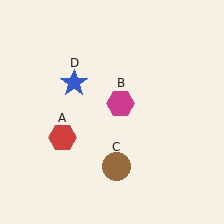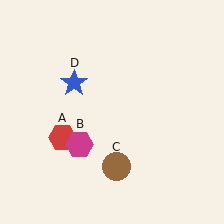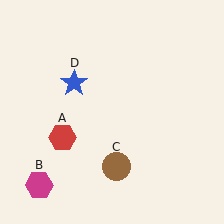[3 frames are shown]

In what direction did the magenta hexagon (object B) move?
The magenta hexagon (object B) moved down and to the left.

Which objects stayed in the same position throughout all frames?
Red hexagon (object A) and brown circle (object C) and blue star (object D) remained stationary.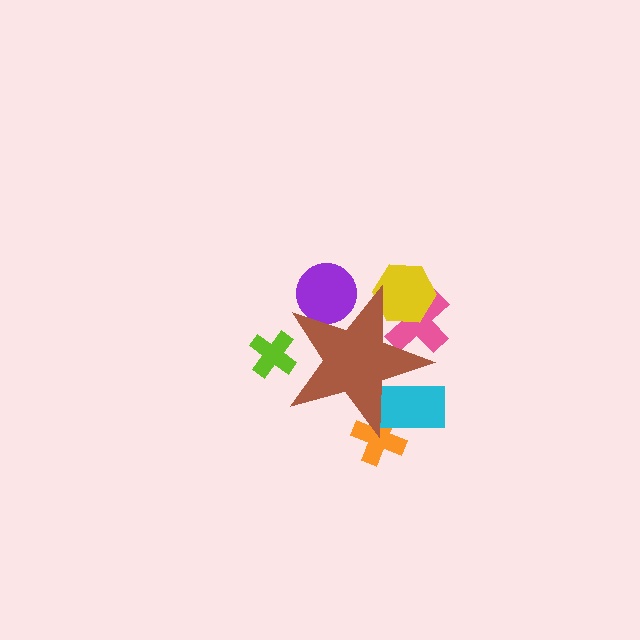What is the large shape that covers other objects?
A brown star.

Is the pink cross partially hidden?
Yes, the pink cross is partially hidden behind the brown star.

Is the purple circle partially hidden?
Yes, the purple circle is partially hidden behind the brown star.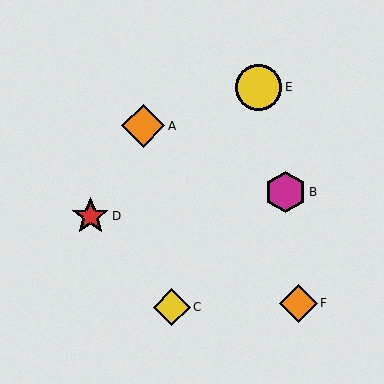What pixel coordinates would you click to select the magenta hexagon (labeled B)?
Click at (285, 192) to select the magenta hexagon B.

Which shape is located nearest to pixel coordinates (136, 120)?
The orange diamond (labeled A) at (143, 126) is nearest to that location.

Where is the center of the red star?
The center of the red star is at (90, 216).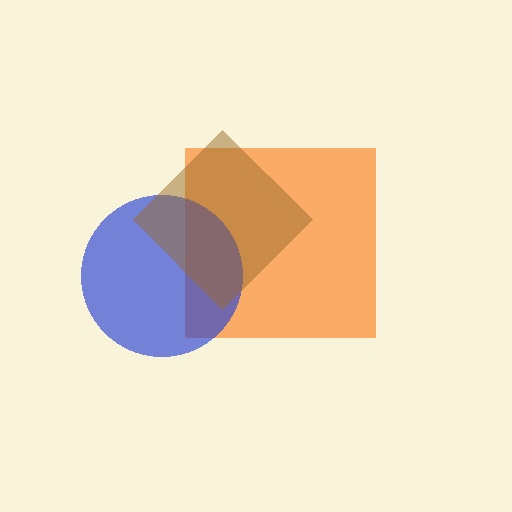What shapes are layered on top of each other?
The layered shapes are: an orange square, a blue circle, a brown diamond.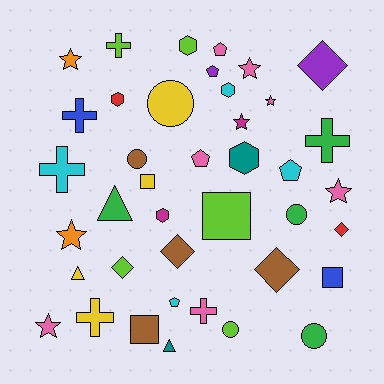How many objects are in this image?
There are 40 objects.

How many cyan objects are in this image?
There are 4 cyan objects.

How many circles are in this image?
There are 5 circles.